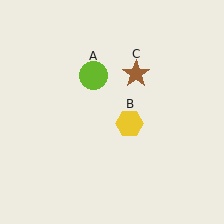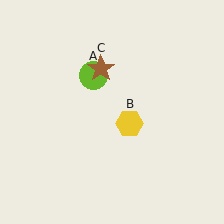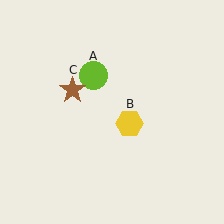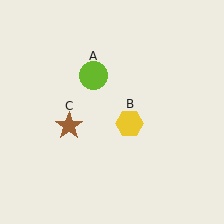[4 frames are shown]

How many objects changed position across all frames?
1 object changed position: brown star (object C).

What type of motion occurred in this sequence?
The brown star (object C) rotated counterclockwise around the center of the scene.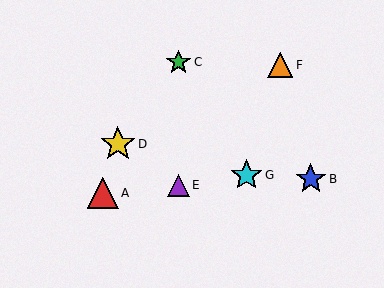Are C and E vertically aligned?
Yes, both are at x≈179.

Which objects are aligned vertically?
Objects C, E are aligned vertically.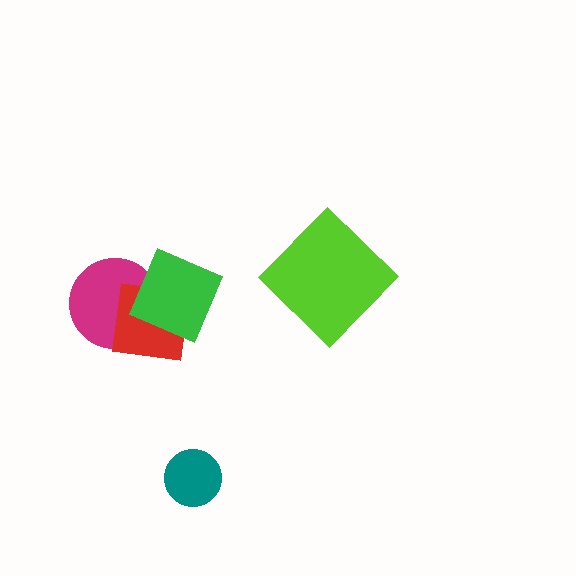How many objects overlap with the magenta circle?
2 objects overlap with the magenta circle.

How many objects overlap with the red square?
2 objects overlap with the red square.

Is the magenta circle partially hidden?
Yes, it is partially covered by another shape.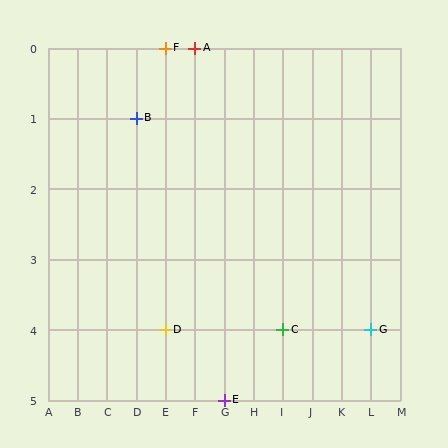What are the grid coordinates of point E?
Point E is at grid coordinates (G, 5).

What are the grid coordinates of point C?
Point C is at grid coordinates (I, 4).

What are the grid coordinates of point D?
Point D is at grid coordinates (E, 4).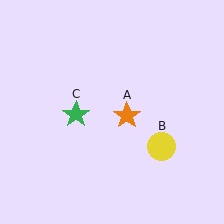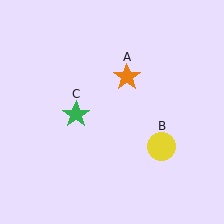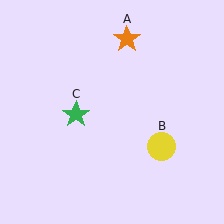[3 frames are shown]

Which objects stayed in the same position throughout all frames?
Yellow circle (object B) and green star (object C) remained stationary.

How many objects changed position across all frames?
1 object changed position: orange star (object A).